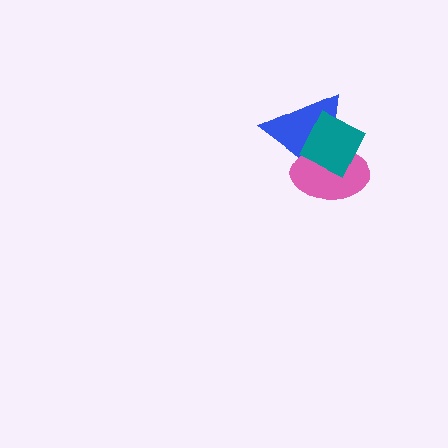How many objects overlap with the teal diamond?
2 objects overlap with the teal diamond.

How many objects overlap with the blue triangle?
2 objects overlap with the blue triangle.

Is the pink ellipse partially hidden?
Yes, it is partially covered by another shape.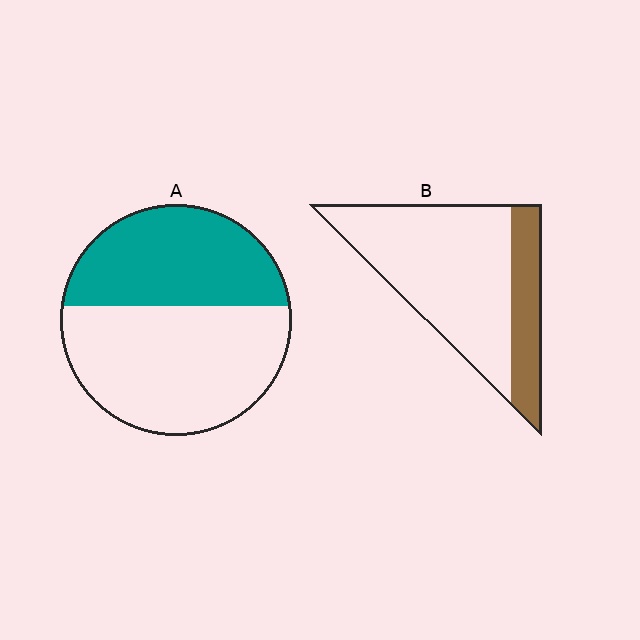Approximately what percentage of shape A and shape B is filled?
A is approximately 40% and B is approximately 25%.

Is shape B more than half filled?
No.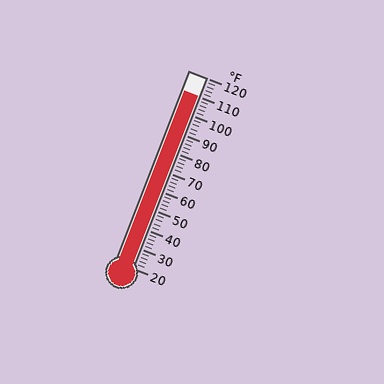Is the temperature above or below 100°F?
The temperature is above 100°F.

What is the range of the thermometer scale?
The thermometer scale ranges from 20°F to 120°F.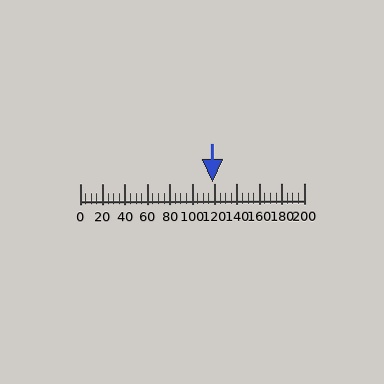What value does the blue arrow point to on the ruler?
The blue arrow points to approximately 118.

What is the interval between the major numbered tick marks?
The major tick marks are spaced 20 units apart.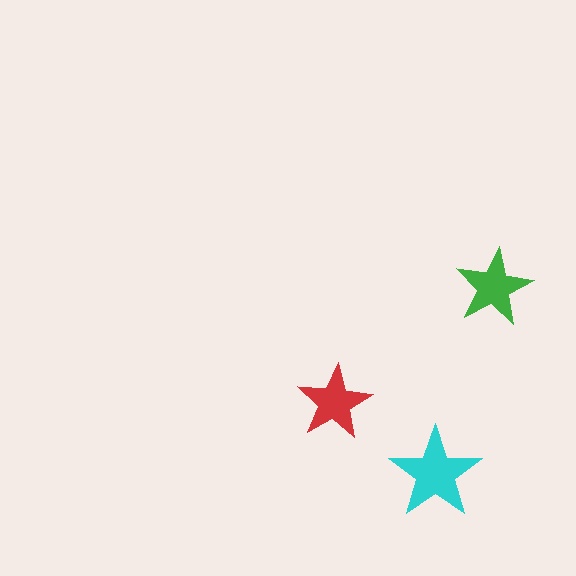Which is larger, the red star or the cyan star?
The cyan one.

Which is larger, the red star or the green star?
The green one.